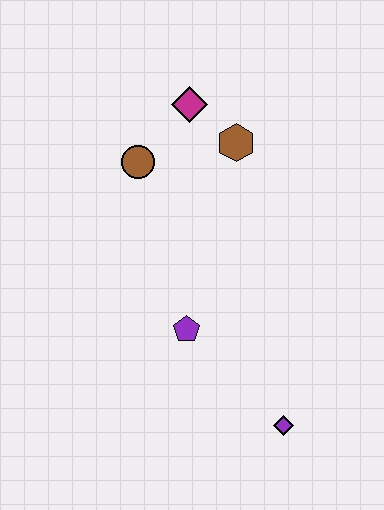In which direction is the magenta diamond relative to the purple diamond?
The magenta diamond is above the purple diamond.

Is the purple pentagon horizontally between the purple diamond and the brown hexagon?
No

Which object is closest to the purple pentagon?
The purple diamond is closest to the purple pentagon.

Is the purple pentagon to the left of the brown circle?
No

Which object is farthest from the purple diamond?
The magenta diamond is farthest from the purple diamond.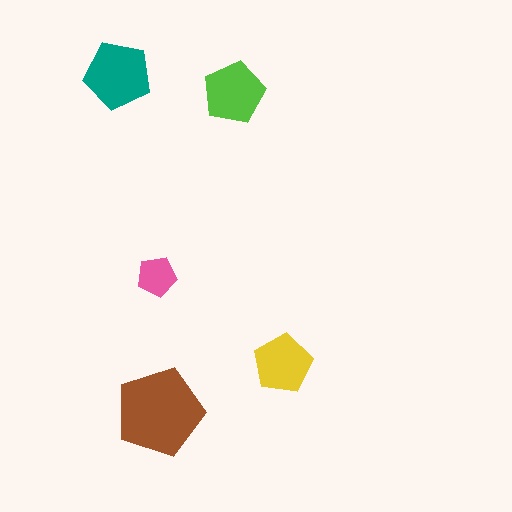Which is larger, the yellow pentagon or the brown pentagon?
The brown one.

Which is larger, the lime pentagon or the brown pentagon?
The brown one.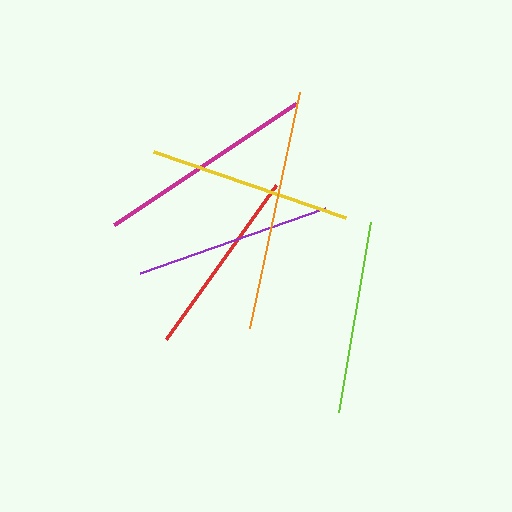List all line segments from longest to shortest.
From longest to shortest: orange, magenta, yellow, purple, lime, red.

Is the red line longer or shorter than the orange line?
The orange line is longer than the red line.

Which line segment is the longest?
The orange line is the longest at approximately 242 pixels.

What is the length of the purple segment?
The purple segment is approximately 196 pixels long.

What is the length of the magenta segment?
The magenta segment is approximately 218 pixels long.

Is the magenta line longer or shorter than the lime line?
The magenta line is longer than the lime line.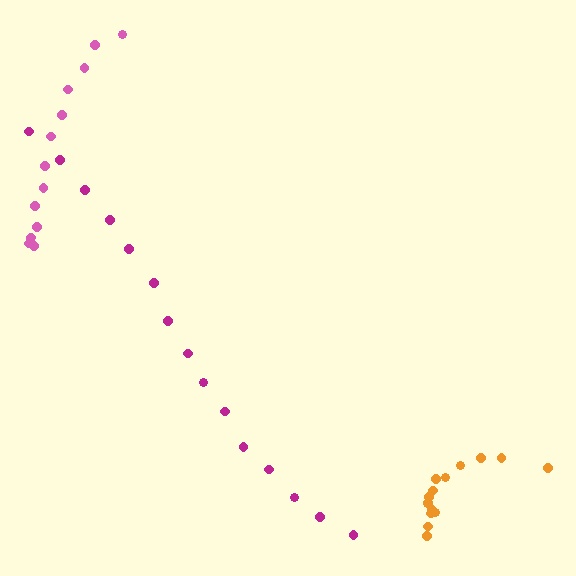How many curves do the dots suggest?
There are 3 distinct paths.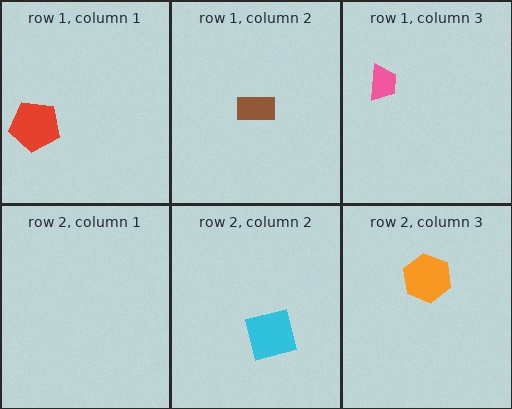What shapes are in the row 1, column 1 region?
The red pentagon.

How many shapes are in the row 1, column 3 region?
1.